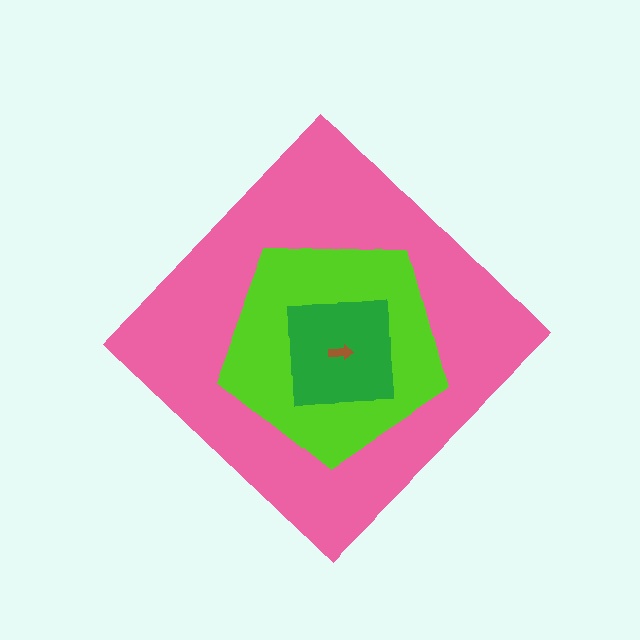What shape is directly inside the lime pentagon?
The green square.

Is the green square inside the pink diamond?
Yes.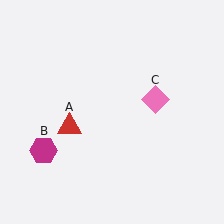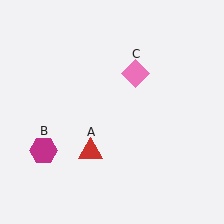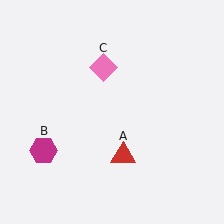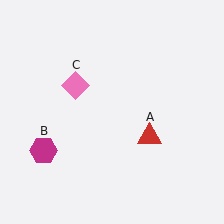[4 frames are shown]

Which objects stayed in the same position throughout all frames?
Magenta hexagon (object B) remained stationary.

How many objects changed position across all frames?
2 objects changed position: red triangle (object A), pink diamond (object C).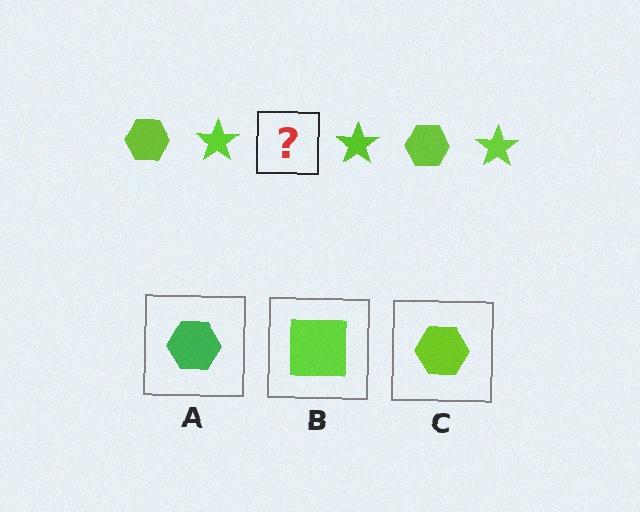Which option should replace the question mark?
Option C.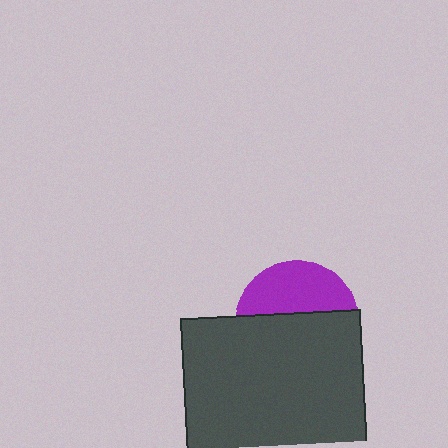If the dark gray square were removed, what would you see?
You would see the complete purple circle.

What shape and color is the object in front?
The object in front is a dark gray square.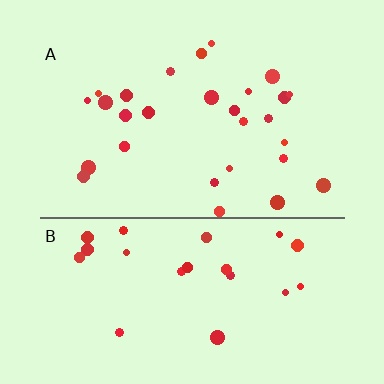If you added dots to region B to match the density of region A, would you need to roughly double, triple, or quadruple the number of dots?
Approximately double.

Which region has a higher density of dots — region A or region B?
A (the top).